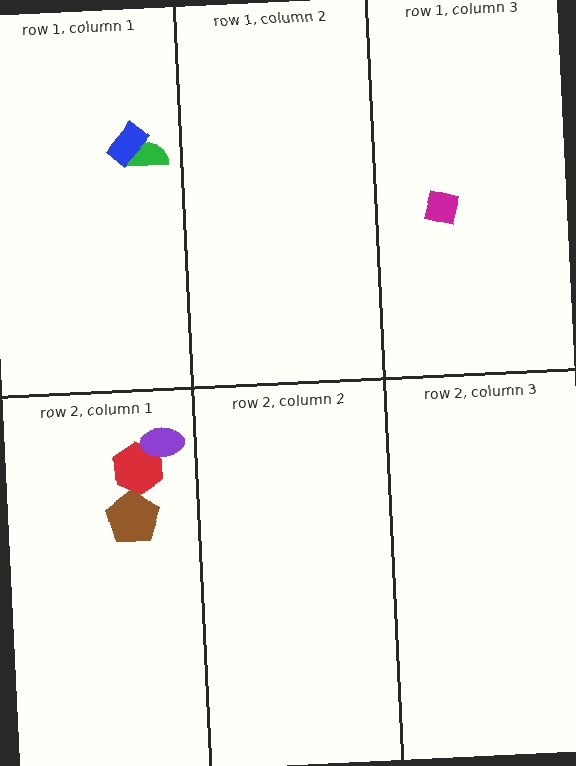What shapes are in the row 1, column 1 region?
The green semicircle, the blue rectangle.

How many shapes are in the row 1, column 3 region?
1.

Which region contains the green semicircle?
The row 1, column 1 region.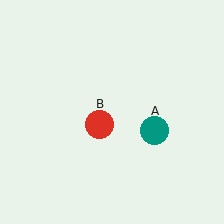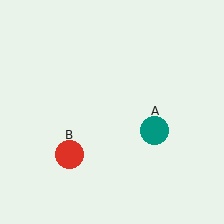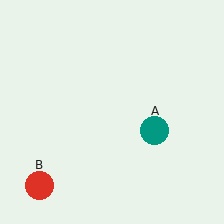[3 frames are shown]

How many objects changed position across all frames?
1 object changed position: red circle (object B).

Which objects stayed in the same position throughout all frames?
Teal circle (object A) remained stationary.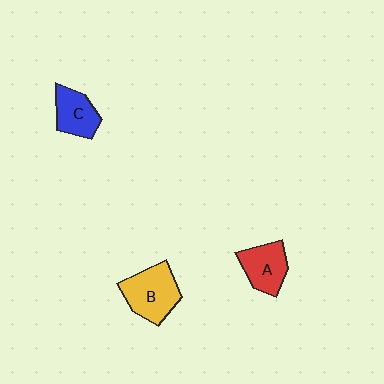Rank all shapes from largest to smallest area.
From largest to smallest: B (yellow), A (red), C (blue).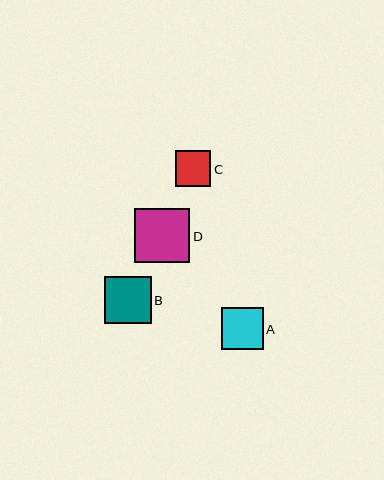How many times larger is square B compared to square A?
Square B is approximately 1.1 times the size of square A.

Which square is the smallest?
Square C is the smallest with a size of approximately 36 pixels.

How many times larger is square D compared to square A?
Square D is approximately 1.3 times the size of square A.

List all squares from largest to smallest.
From largest to smallest: D, B, A, C.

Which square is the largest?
Square D is the largest with a size of approximately 55 pixels.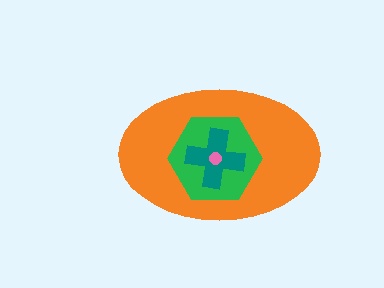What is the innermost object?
The pink circle.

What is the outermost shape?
The orange ellipse.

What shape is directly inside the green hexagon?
The teal cross.